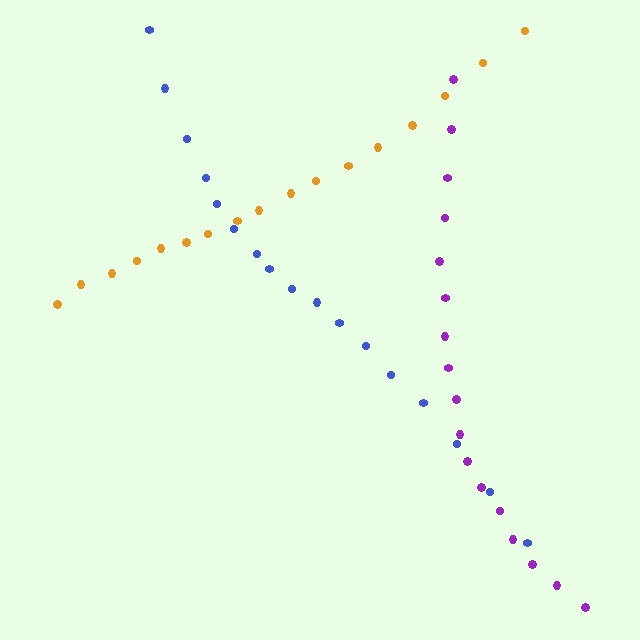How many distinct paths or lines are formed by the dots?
There are 3 distinct paths.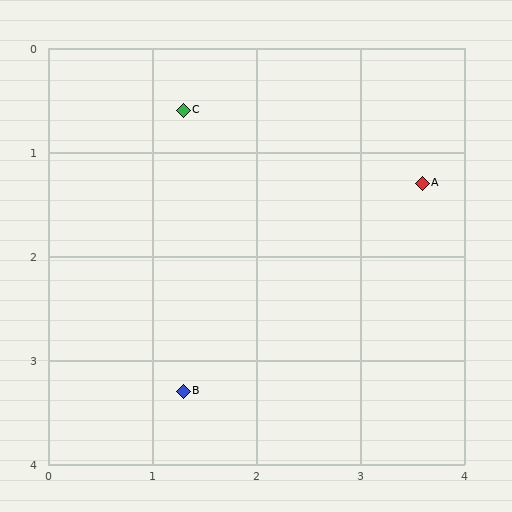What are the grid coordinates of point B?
Point B is at approximately (1.3, 3.3).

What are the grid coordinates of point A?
Point A is at approximately (3.6, 1.3).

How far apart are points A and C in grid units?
Points A and C are about 2.4 grid units apart.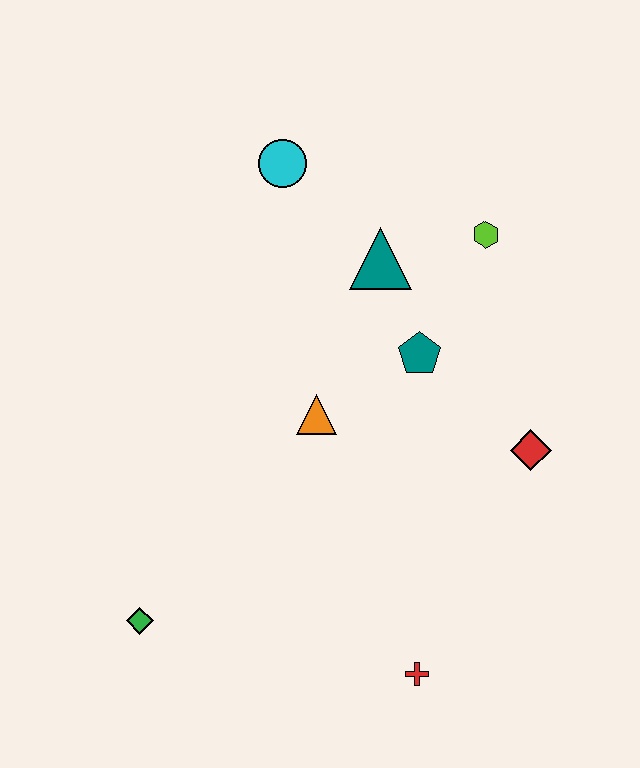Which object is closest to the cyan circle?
The teal triangle is closest to the cyan circle.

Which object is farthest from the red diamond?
The green diamond is farthest from the red diamond.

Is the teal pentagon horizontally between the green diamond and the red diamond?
Yes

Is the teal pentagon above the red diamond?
Yes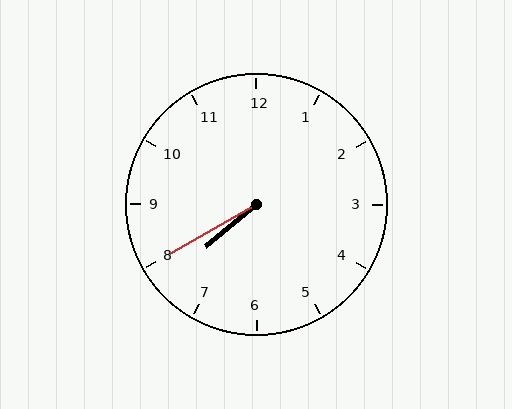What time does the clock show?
7:40.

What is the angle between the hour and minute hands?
Approximately 10 degrees.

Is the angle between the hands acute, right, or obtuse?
It is acute.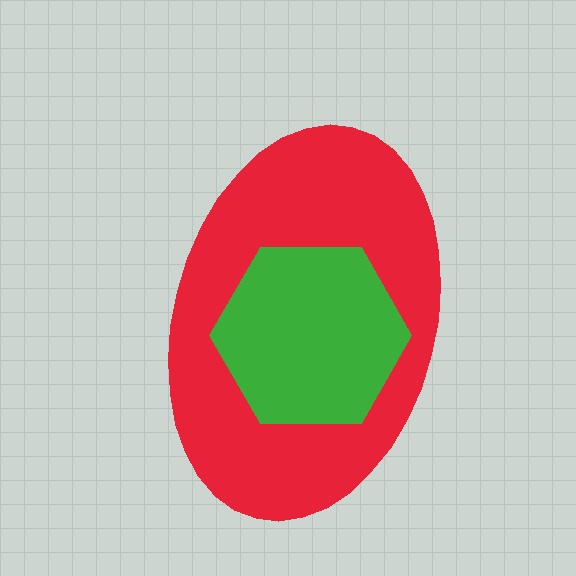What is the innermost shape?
The green hexagon.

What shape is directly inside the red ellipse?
The green hexagon.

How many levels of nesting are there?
2.